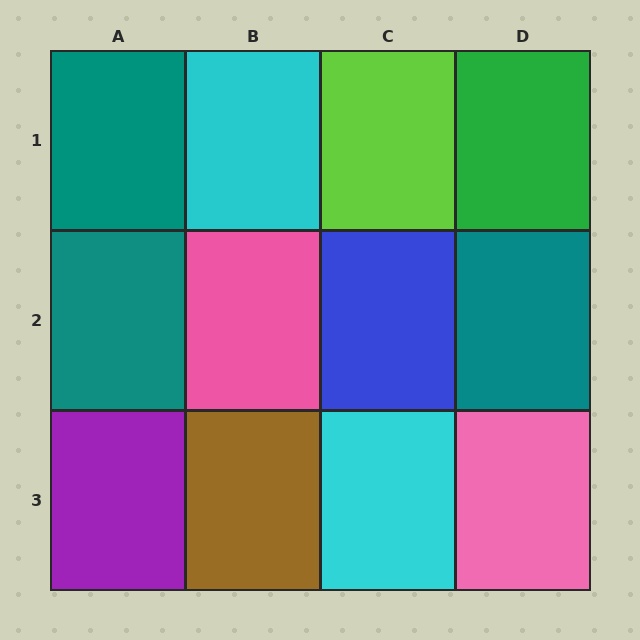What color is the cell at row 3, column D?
Pink.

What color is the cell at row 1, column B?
Cyan.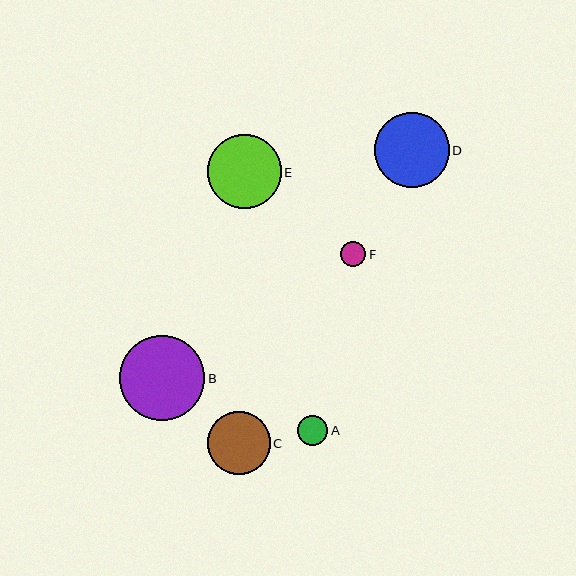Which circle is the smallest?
Circle F is the smallest with a size of approximately 25 pixels.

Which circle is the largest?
Circle B is the largest with a size of approximately 85 pixels.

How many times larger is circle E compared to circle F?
Circle E is approximately 2.9 times the size of circle F.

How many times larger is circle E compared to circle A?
Circle E is approximately 2.4 times the size of circle A.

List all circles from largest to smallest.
From largest to smallest: B, D, E, C, A, F.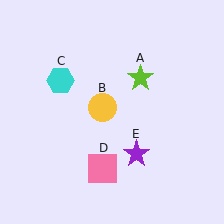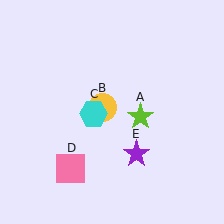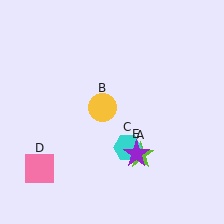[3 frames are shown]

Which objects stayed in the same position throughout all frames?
Yellow circle (object B) and purple star (object E) remained stationary.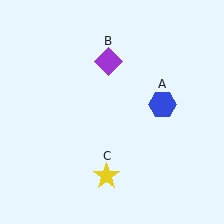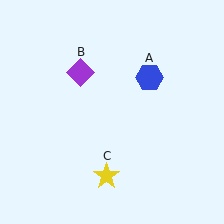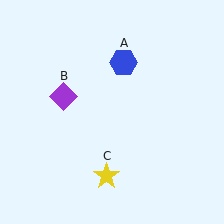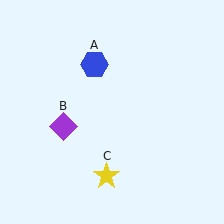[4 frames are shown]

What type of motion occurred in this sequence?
The blue hexagon (object A), purple diamond (object B) rotated counterclockwise around the center of the scene.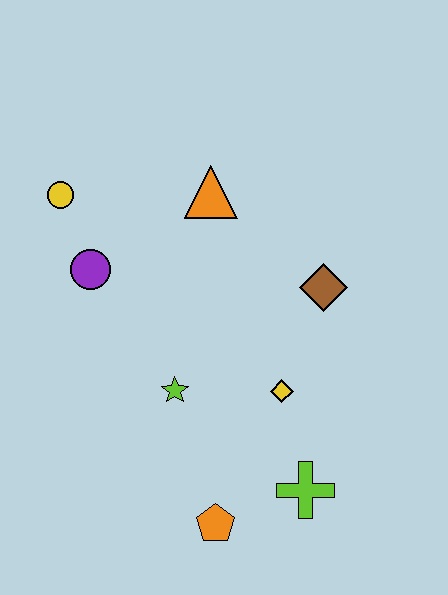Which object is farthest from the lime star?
The yellow circle is farthest from the lime star.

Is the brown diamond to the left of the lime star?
No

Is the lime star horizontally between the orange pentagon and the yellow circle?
Yes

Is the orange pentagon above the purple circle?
No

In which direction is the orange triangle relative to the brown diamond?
The orange triangle is to the left of the brown diamond.